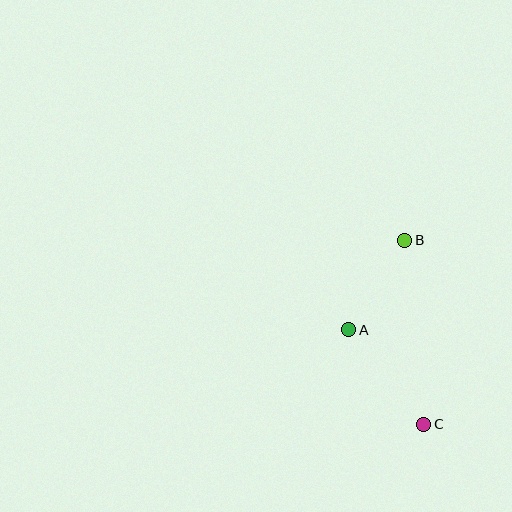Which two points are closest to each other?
Points A and B are closest to each other.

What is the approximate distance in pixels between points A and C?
The distance between A and C is approximately 121 pixels.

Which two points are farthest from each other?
Points B and C are farthest from each other.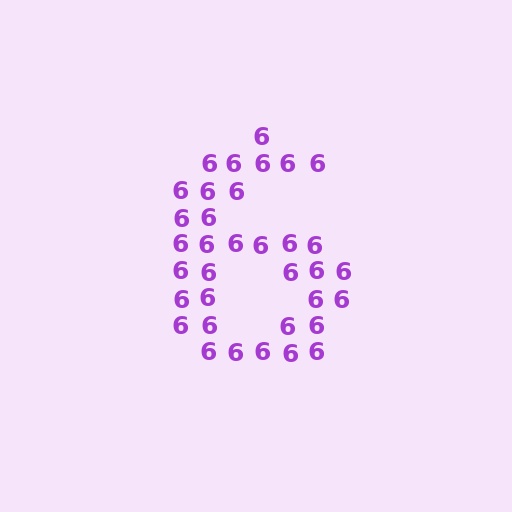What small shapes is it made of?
It is made of small digit 6's.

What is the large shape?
The large shape is the digit 6.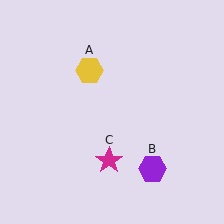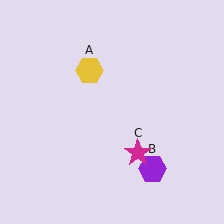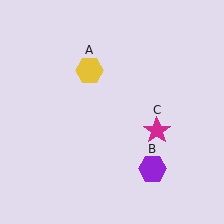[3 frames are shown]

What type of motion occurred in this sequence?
The magenta star (object C) rotated counterclockwise around the center of the scene.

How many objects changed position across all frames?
1 object changed position: magenta star (object C).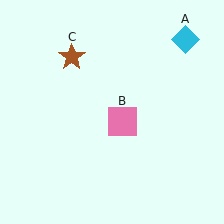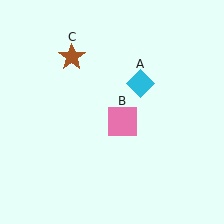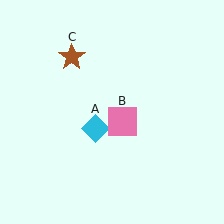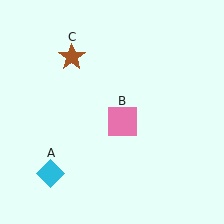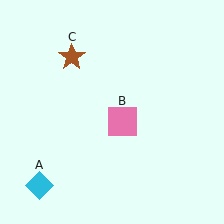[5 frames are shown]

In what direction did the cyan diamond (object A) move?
The cyan diamond (object A) moved down and to the left.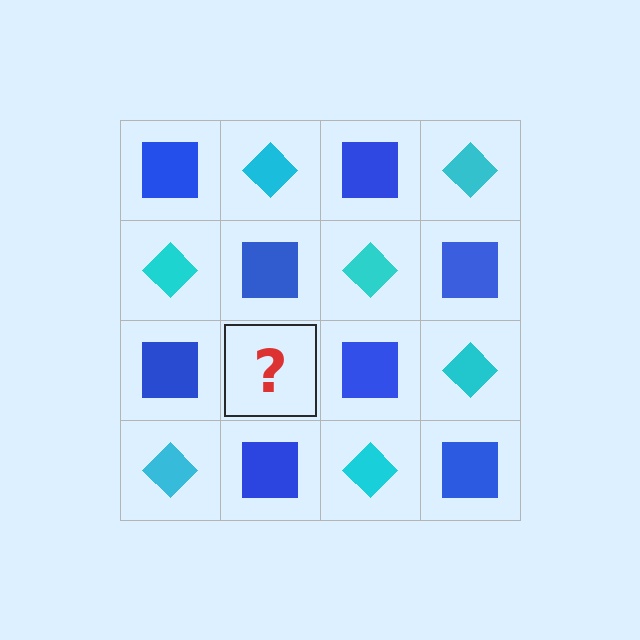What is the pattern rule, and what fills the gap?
The rule is that it alternates blue square and cyan diamond in a checkerboard pattern. The gap should be filled with a cyan diamond.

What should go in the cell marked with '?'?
The missing cell should contain a cyan diamond.